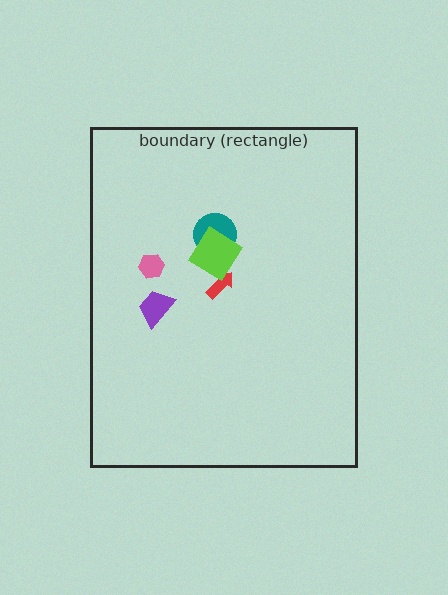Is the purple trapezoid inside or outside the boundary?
Inside.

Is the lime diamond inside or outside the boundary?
Inside.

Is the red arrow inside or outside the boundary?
Inside.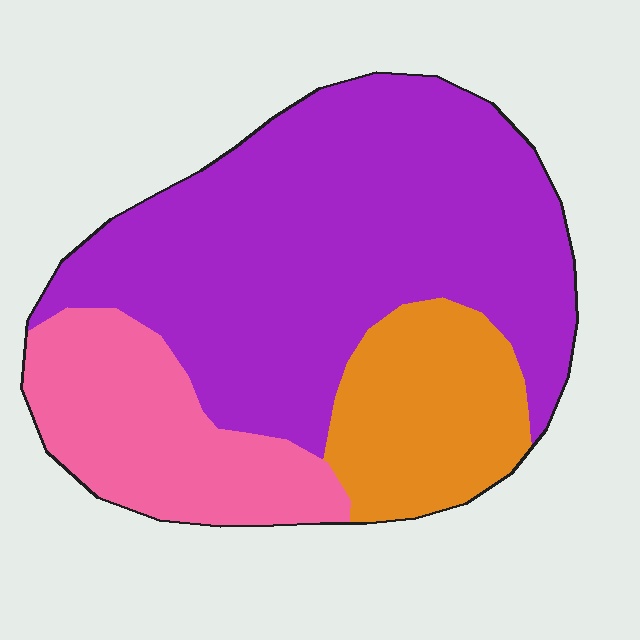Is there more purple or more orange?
Purple.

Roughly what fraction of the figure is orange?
Orange takes up about one sixth (1/6) of the figure.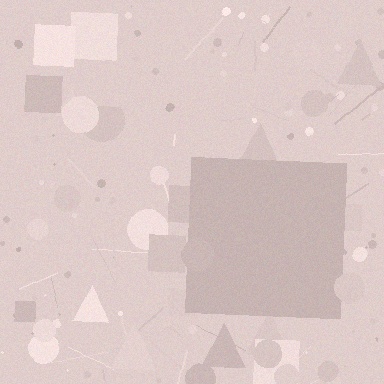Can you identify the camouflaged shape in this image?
The camouflaged shape is a square.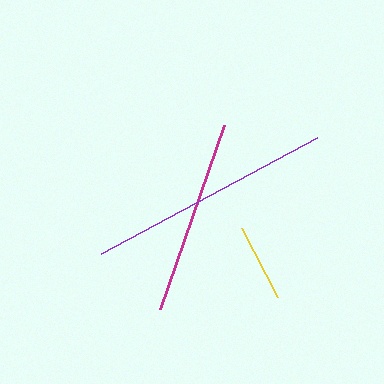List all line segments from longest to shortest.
From longest to shortest: purple, magenta, yellow.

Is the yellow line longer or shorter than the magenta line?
The magenta line is longer than the yellow line.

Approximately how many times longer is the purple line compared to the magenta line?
The purple line is approximately 1.3 times the length of the magenta line.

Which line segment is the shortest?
The yellow line is the shortest at approximately 78 pixels.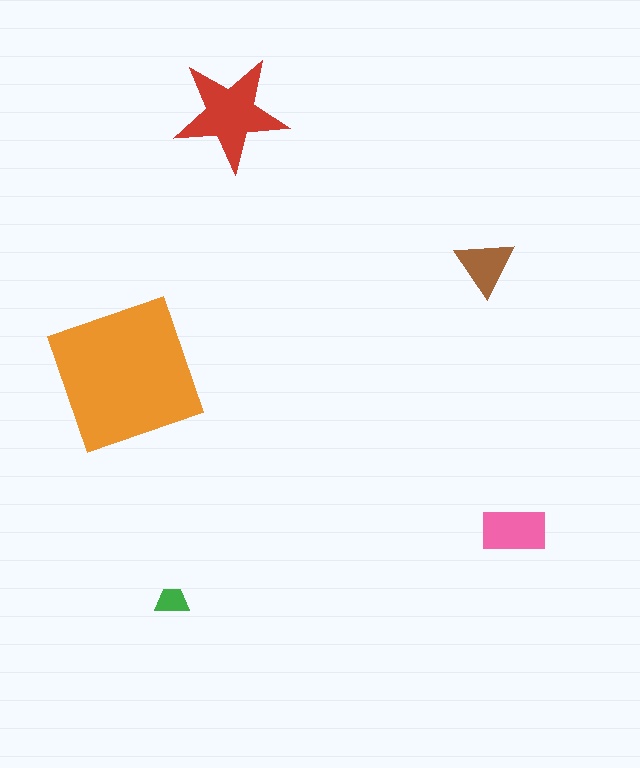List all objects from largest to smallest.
The orange square, the red star, the pink rectangle, the brown triangle, the green trapezoid.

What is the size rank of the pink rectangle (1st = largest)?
3rd.